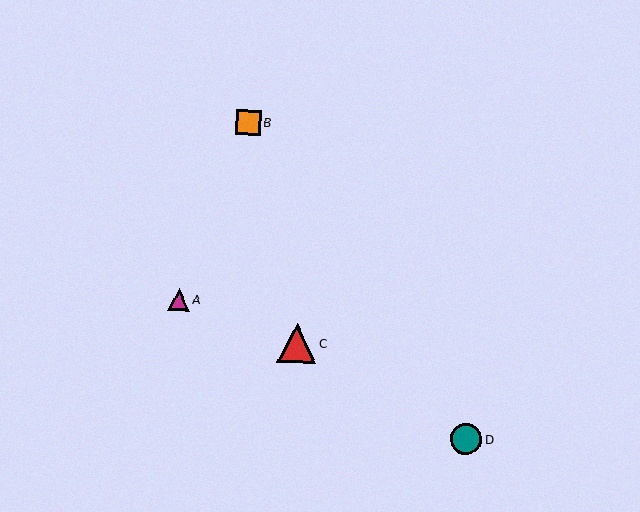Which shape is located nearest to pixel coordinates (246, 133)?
The orange square (labeled B) at (248, 123) is nearest to that location.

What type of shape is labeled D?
Shape D is a teal circle.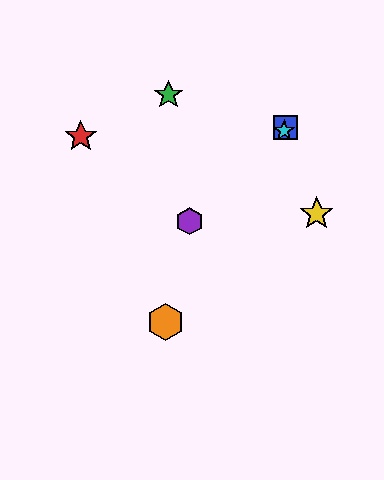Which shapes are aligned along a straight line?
The blue square, the orange hexagon, the cyan star are aligned along a straight line.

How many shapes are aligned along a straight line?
3 shapes (the blue square, the orange hexagon, the cyan star) are aligned along a straight line.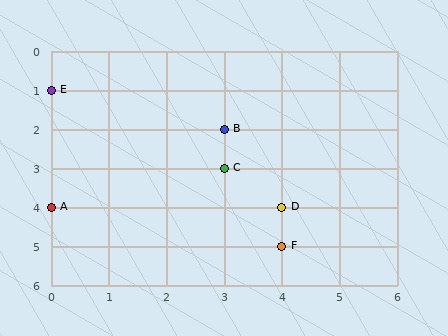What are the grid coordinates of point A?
Point A is at grid coordinates (0, 4).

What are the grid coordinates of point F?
Point F is at grid coordinates (4, 5).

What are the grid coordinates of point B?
Point B is at grid coordinates (3, 2).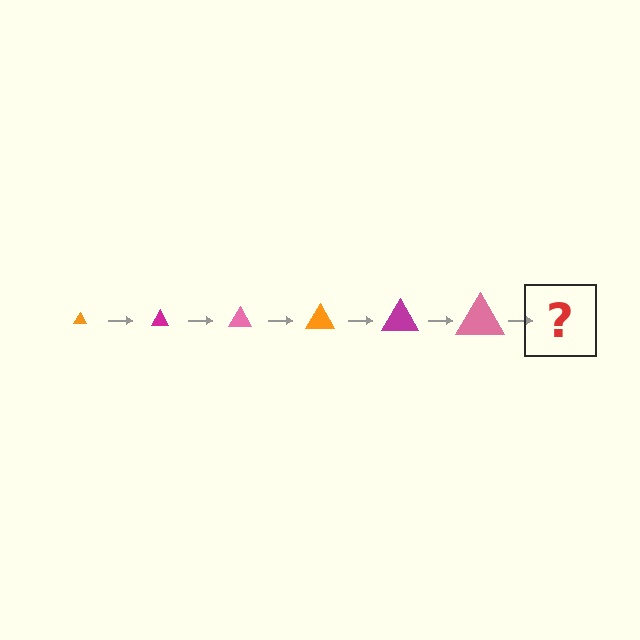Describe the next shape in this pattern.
It should be an orange triangle, larger than the previous one.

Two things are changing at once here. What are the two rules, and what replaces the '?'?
The two rules are that the triangle grows larger each step and the color cycles through orange, magenta, and pink. The '?' should be an orange triangle, larger than the previous one.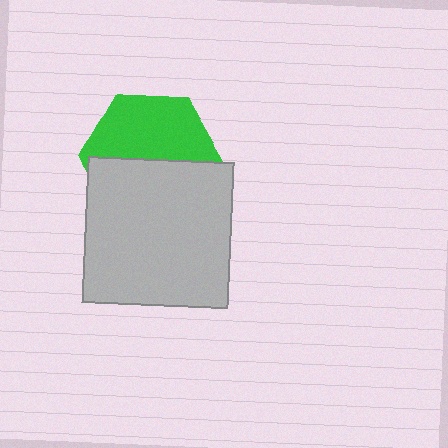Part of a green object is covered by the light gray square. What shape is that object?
It is a hexagon.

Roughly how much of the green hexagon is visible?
About half of it is visible (roughly 51%).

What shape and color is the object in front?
The object in front is a light gray square.